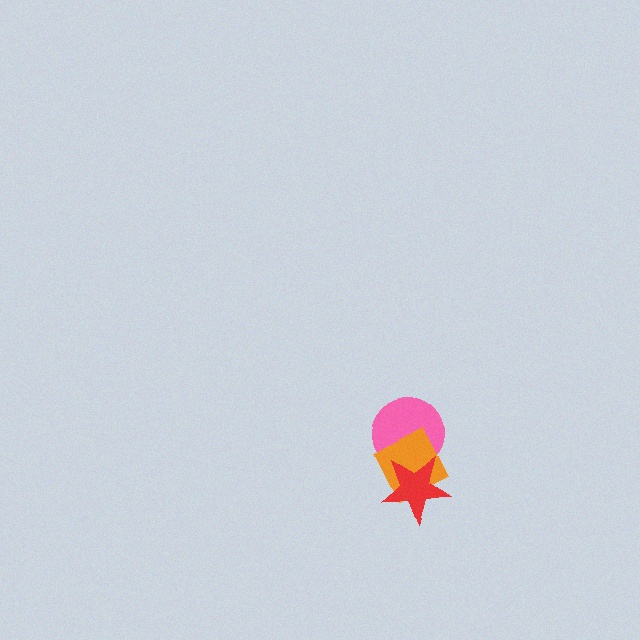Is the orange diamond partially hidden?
Yes, it is partially covered by another shape.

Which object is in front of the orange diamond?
The red star is in front of the orange diamond.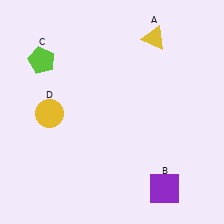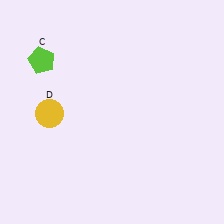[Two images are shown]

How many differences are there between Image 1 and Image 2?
There are 2 differences between the two images.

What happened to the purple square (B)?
The purple square (B) was removed in Image 2. It was in the bottom-right area of Image 1.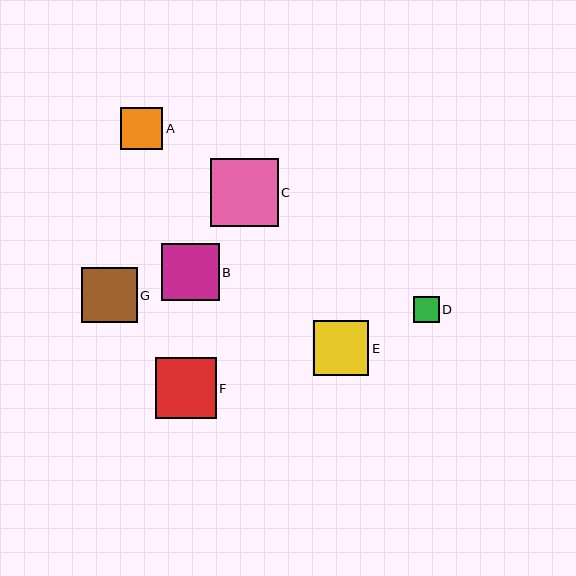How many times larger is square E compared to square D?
Square E is approximately 2.1 times the size of square D.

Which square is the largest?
Square C is the largest with a size of approximately 68 pixels.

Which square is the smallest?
Square D is the smallest with a size of approximately 26 pixels.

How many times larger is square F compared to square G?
Square F is approximately 1.1 times the size of square G.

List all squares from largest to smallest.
From largest to smallest: C, F, B, G, E, A, D.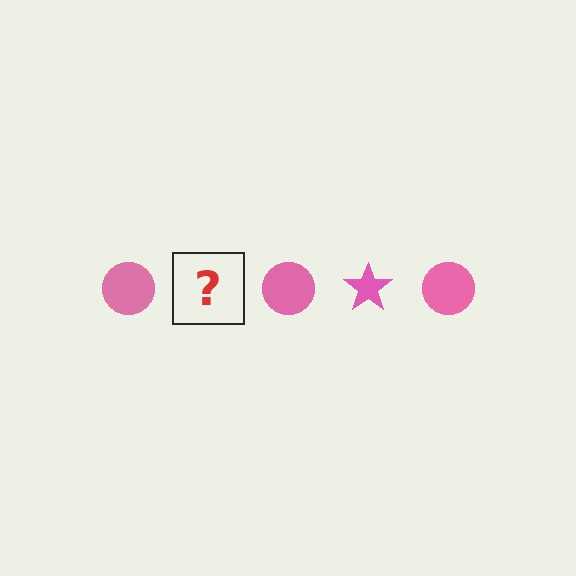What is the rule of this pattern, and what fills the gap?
The rule is that the pattern cycles through circle, star shapes in pink. The gap should be filled with a pink star.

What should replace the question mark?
The question mark should be replaced with a pink star.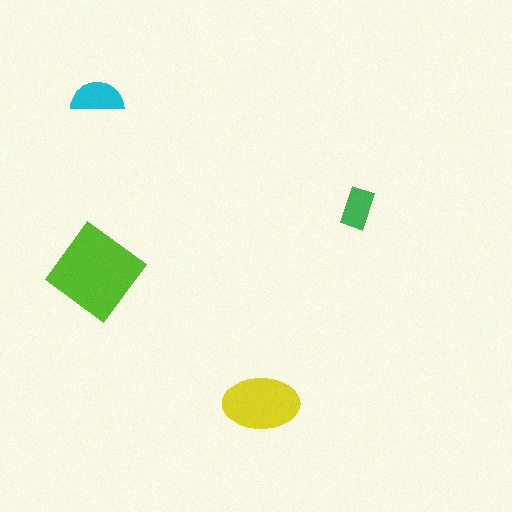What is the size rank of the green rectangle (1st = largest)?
4th.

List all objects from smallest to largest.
The green rectangle, the cyan semicircle, the yellow ellipse, the lime diamond.